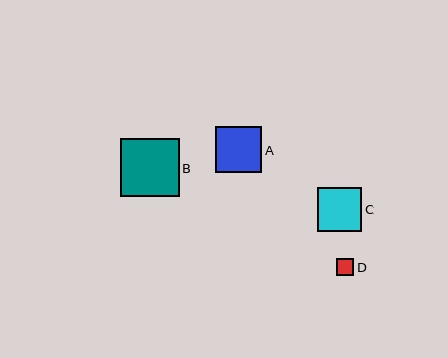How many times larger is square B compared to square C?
Square B is approximately 1.3 times the size of square C.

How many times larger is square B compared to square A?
Square B is approximately 1.3 times the size of square A.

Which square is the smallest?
Square D is the smallest with a size of approximately 17 pixels.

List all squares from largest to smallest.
From largest to smallest: B, A, C, D.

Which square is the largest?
Square B is the largest with a size of approximately 59 pixels.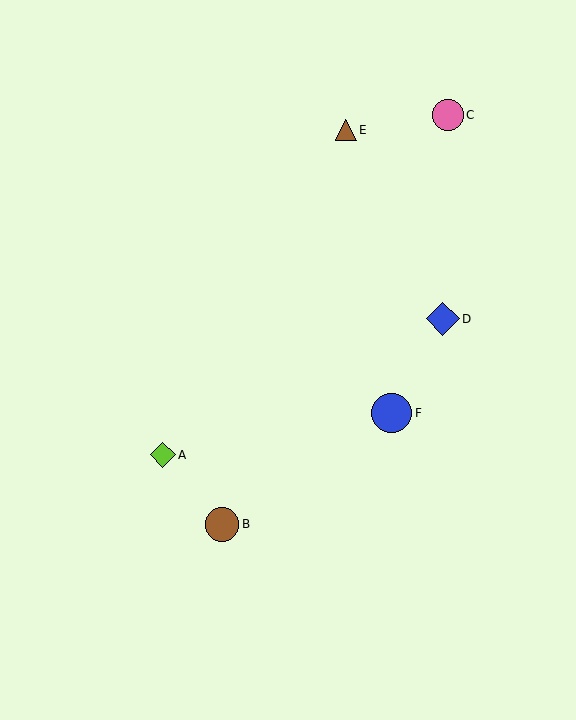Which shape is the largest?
The blue circle (labeled F) is the largest.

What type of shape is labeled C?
Shape C is a pink circle.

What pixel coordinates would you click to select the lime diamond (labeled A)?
Click at (163, 455) to select the lime diamond A.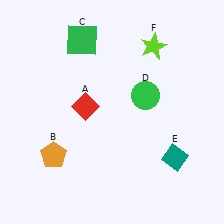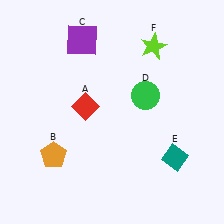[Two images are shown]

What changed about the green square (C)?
In Image 1, C is green. In Image 2, it changed to purple.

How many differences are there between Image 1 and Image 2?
There is 1 difference between the two images.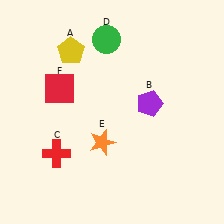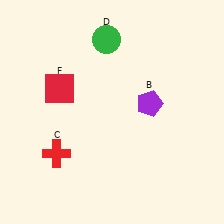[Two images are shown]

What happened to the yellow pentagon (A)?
The yellow pentagon (A) was removed in Image 2. It was in the top-left area of Image 1.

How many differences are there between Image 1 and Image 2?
There are 2 differences between the two images.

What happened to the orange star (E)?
The orange star (E) was removed in Image 2. It was in the bottom-left area of Image 1.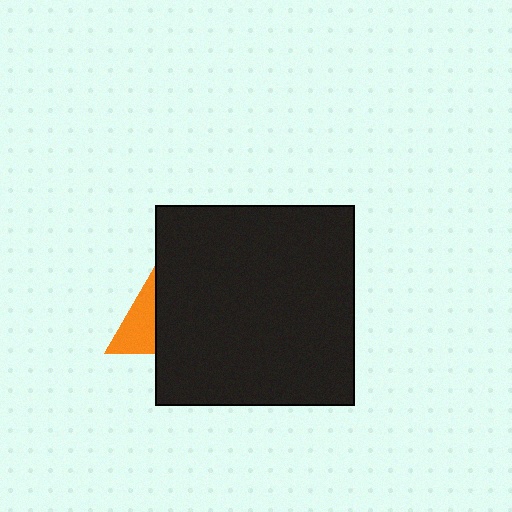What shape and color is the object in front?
The object in front is a black square.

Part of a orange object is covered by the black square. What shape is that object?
It is a triangle.